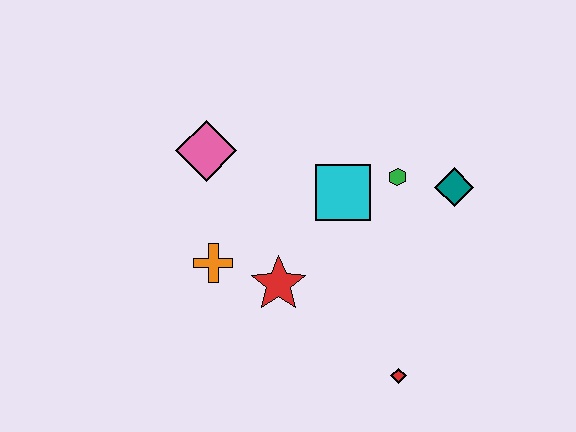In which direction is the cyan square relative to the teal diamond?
The cyan square is to the left of the teal diamond.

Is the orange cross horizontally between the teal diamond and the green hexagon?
No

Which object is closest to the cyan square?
The green hexagon is closest to the cyan square.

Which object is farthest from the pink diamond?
The red diamond is farthest from the pink diamond.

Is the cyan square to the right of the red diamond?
No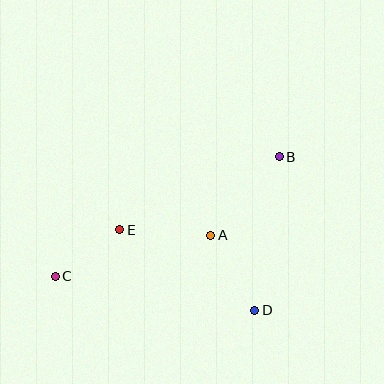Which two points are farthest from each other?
Points B and C are farthest from each other.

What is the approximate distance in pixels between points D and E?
The distance between D and E is approximately 157 pixels.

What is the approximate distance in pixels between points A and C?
The distance between A and C is approximately 161 pixels.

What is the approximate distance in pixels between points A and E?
The distance between A and E is approximately 91 pixels.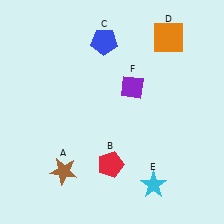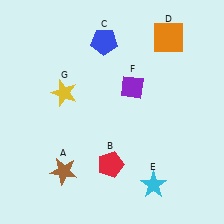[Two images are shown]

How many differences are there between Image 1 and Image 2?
There is 1 difference between the two images.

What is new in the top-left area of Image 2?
A yellow star (G) was added in the top-left area of Image 2.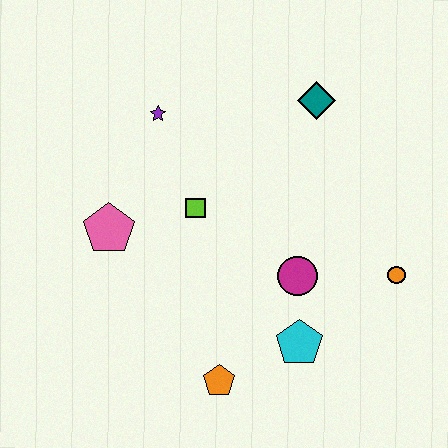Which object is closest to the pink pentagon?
The lime square is closest to the pink pentagon.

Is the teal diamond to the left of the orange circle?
Yes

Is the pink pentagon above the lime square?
No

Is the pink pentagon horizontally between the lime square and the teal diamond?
No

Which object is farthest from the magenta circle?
The purple star is farthest from the magenta circle.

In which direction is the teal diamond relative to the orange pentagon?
The teal diamond is above the orange pentagon.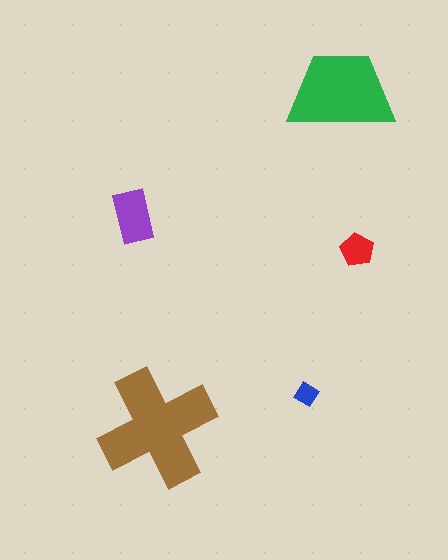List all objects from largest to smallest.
The brown cross, the green trapezoid, the purple rectangle, the red pentagon, the blue diamond.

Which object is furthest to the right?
The red pentagon is rightmost.